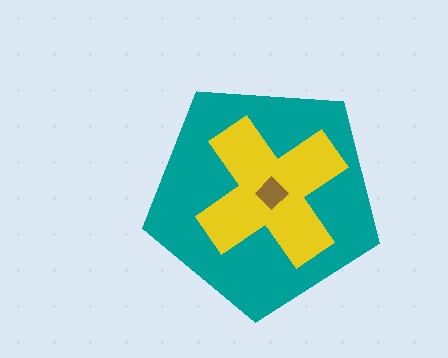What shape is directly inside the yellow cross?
The brown diamond.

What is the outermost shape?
The teal pentagon.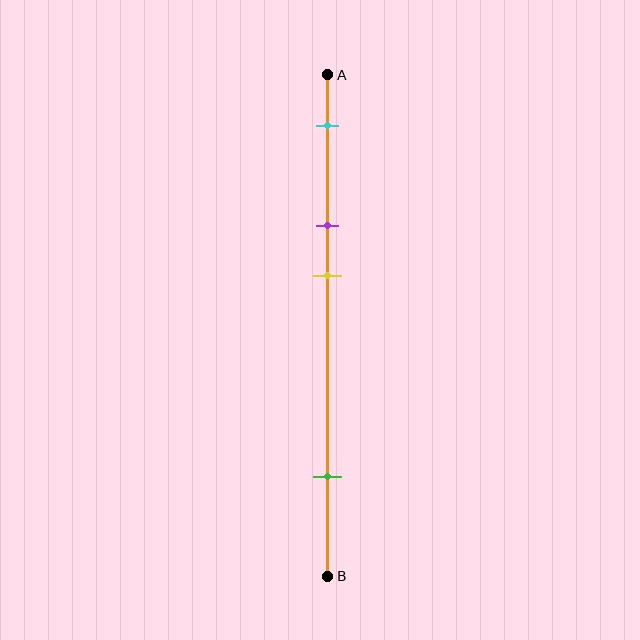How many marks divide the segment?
There are 4 marks dividing the segment.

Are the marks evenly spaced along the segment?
No, the marks are not evenly spaced.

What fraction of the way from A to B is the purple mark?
The purple mark is approximately 30% (0.3) of the way from A to B.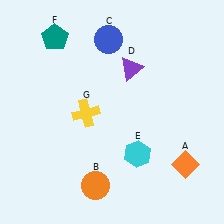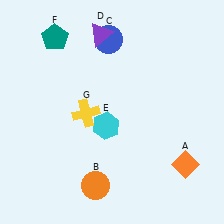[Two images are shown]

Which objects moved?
The objects that moved are: the purple triangle (D), the cyan hexagon (E).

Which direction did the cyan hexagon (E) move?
The cyan hexagon (E) moved left.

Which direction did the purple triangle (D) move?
The purple triangle (D) moved up.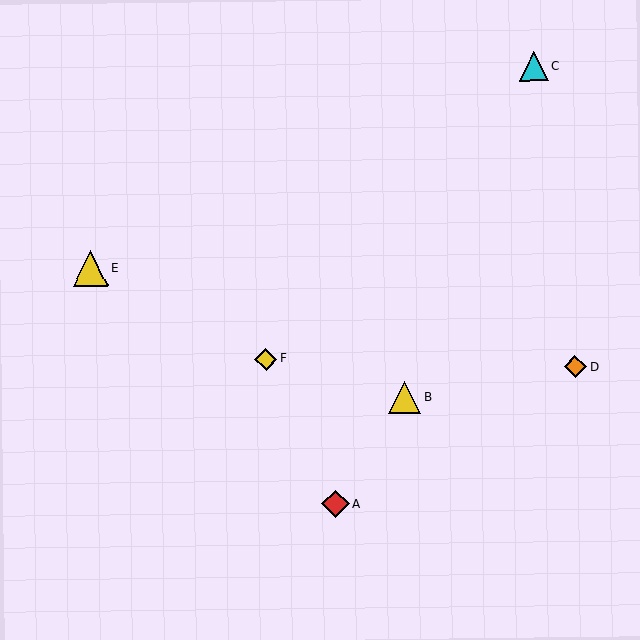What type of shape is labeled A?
Shape A is a red diamond.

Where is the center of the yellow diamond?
The center of the yellow diamond is at (266, 359).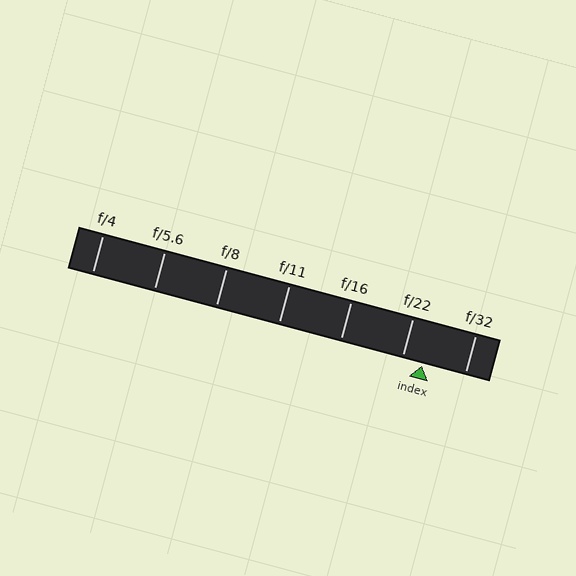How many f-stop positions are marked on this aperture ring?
There are 7 f-stop positions marked.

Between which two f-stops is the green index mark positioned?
The index mark is between f/22 and f/32.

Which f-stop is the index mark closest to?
The index mark is closest to f/22.